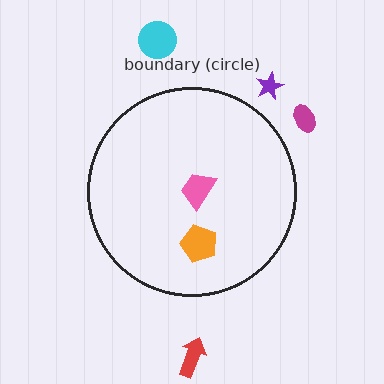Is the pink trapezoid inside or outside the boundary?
Inside.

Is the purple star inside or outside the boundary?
Outside.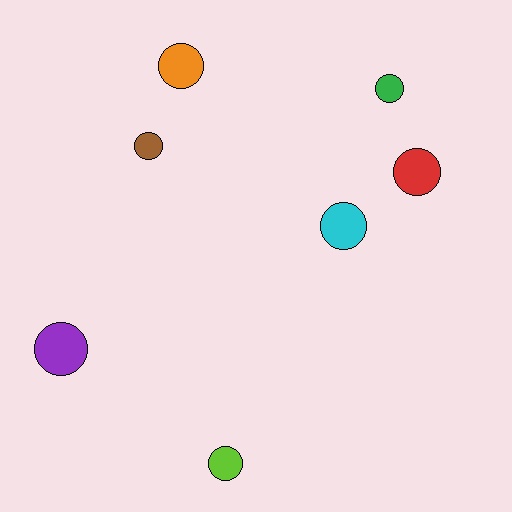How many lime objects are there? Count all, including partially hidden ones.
There is 1 lime object.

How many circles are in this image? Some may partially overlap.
There are 7 circles.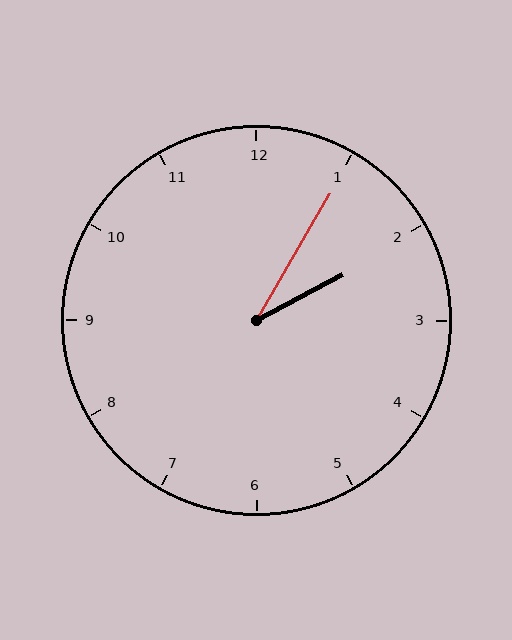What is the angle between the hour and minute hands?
Approximately 32 degrees.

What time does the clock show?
2:05.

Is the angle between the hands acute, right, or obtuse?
It is acute.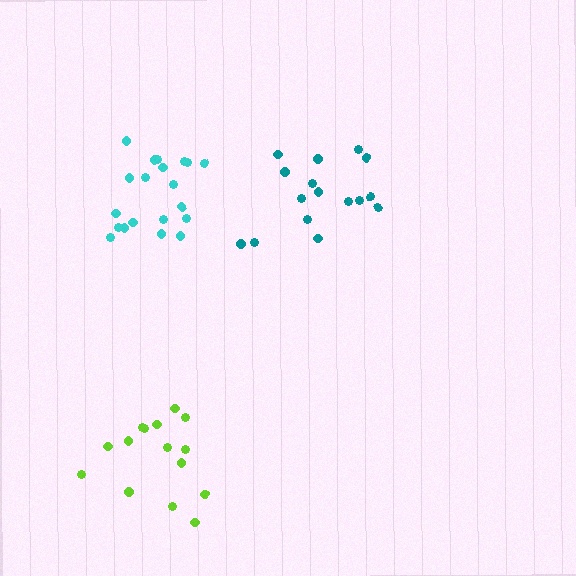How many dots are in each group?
Group 1: 16 dots, Group 2: 20 dots, Group 3: 15 dots (51 total).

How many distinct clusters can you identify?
There are 3 distinct clusters.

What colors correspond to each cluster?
The clusters are colored: teal, cyan, lime.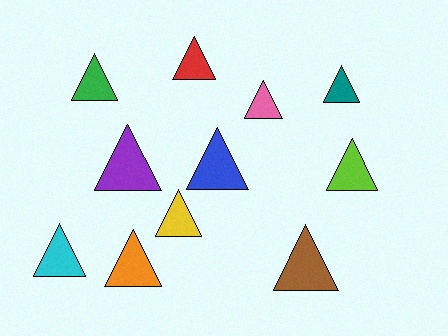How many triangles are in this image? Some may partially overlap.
There are 11 triangles.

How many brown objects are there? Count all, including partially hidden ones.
There is 1 brown object.